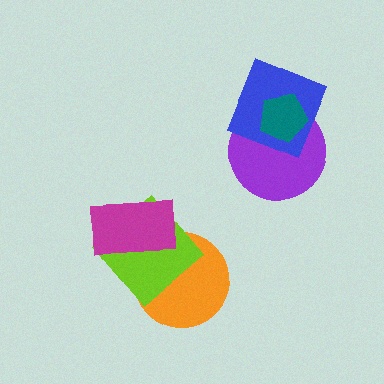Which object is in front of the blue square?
The teal pentagon is in front of the blue square.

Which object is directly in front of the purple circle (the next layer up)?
The blue square is directly in front of the purple circle.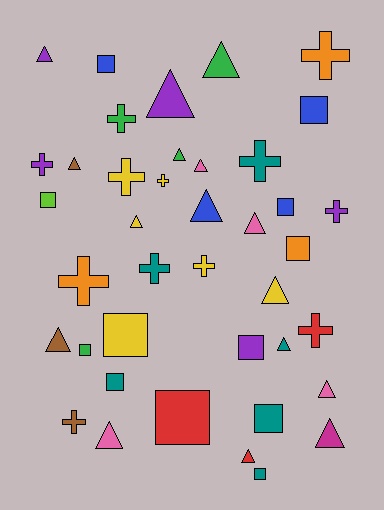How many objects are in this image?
There are 40 objects.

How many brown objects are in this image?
There are 3 brown objects.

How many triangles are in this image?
There are 16 triangles.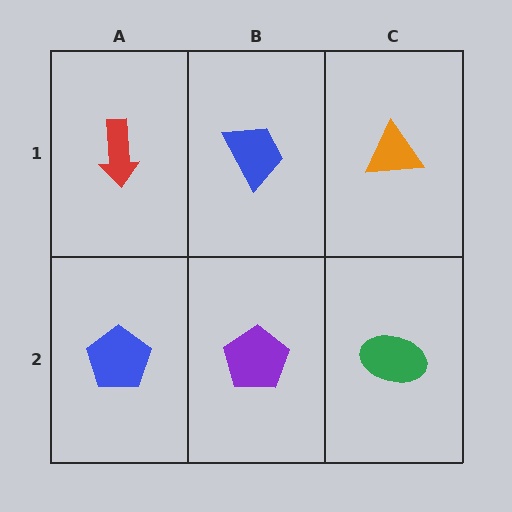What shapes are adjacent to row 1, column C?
A green ellipse (row 2, column C), a blue trapezoid (row 1, column B).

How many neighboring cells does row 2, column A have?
2.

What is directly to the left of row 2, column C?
A purple pentagon.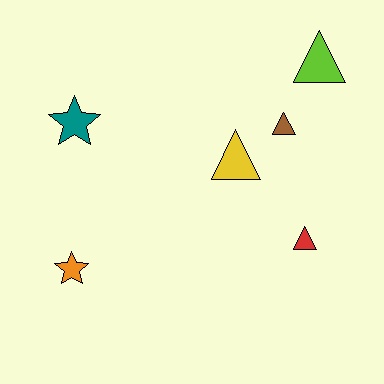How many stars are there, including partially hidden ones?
There are 2 stars.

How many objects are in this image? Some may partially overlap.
There are 6 objects.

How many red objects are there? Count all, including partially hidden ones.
There is 1 red object.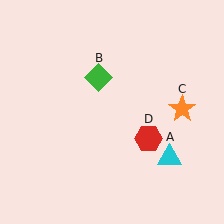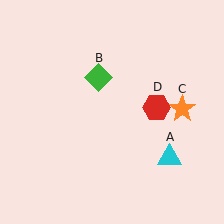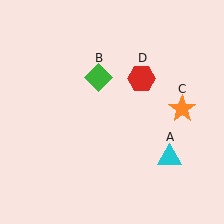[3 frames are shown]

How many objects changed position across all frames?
1 object changed position: red hexagon (object D).